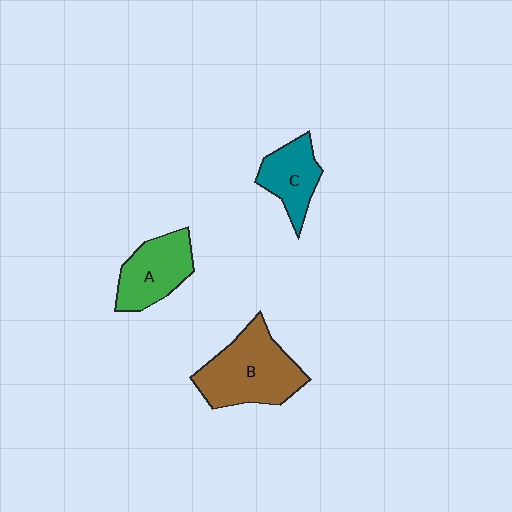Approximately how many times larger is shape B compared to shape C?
Approximately 1.8 times.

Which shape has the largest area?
Shape B (brown).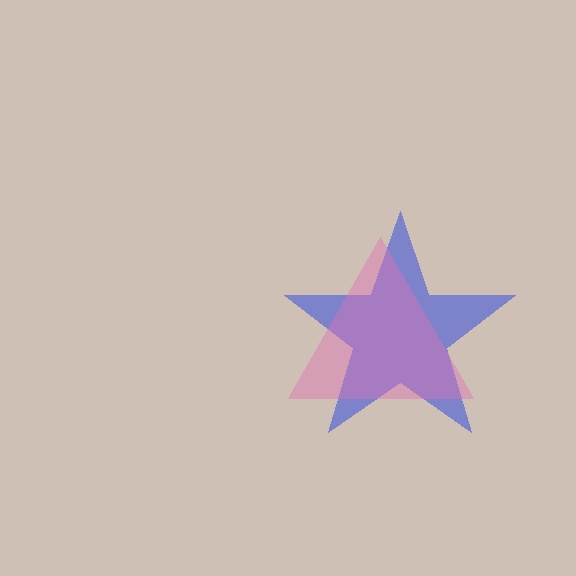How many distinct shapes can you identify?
There are 2 distinct shapes: a blue star, a pink triangle.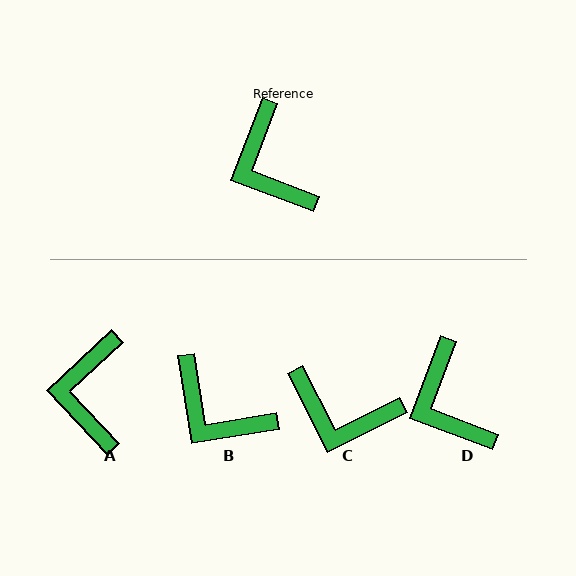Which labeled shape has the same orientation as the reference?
D.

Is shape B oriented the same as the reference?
No, it is off by about 30 degrees.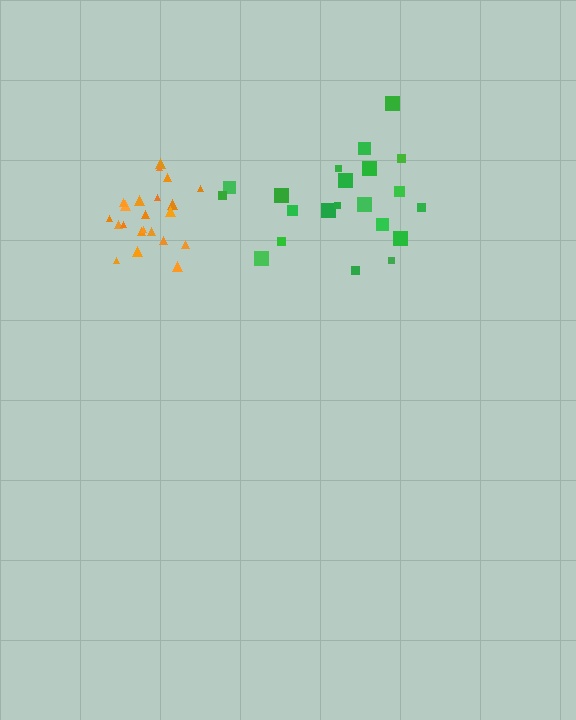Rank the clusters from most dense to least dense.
orange, green.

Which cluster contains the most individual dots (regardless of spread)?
Orange (23).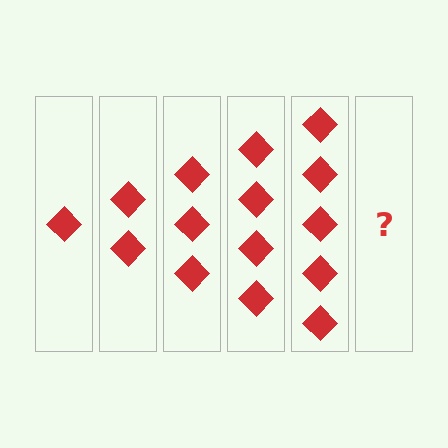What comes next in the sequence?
The next element should be 6 diamonds.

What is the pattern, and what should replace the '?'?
The pattern is that each step adds one more diamond. The '?' should be 6 diamonds.